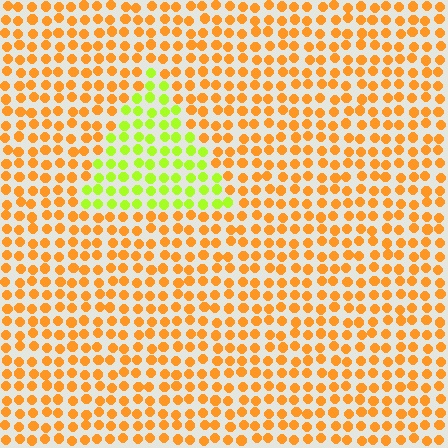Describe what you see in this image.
The image is filled with small orange elements in a uniform arrangement. A triangle-shaped region is visible where the elements are tinted to a slightly different hue, forming a subtle color boundary.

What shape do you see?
I see a triangle.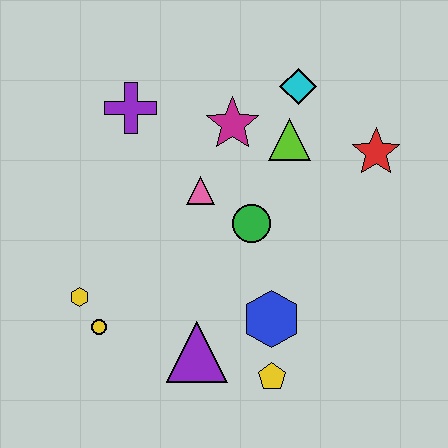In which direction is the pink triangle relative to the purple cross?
The pink triangle is below the purple cross.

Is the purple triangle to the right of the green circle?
No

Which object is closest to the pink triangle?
The green circle is closest to the pink triangle.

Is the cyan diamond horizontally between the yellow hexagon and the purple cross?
No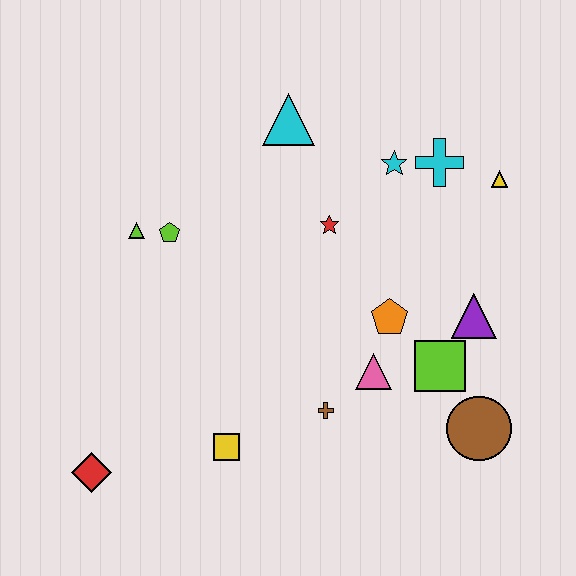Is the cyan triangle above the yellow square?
Yes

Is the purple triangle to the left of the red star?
No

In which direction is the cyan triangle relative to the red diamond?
The cyan triangle is above the red diamond.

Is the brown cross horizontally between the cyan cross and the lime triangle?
Yes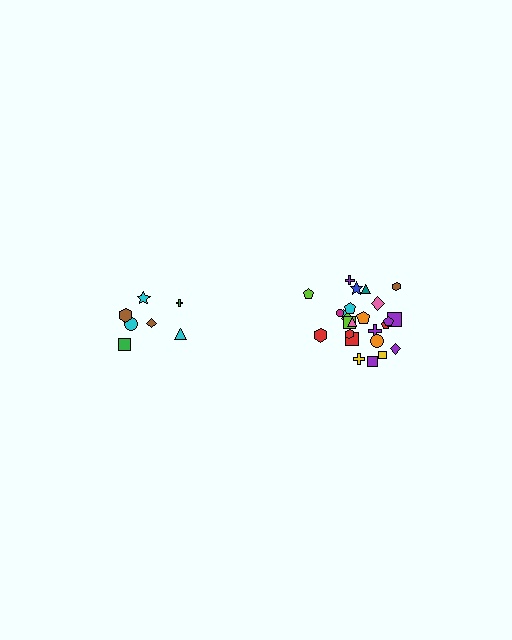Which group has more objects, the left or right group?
The right group.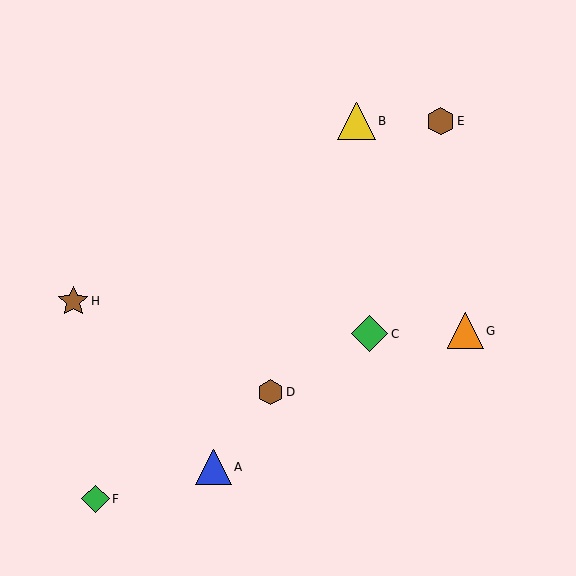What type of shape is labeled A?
Shape A is a blue triangle.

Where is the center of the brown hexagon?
The center of the brown hexagon is at (440, 121).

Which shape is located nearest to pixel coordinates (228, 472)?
The blue triangle (labeled A) at (213, 467) is nearest to that location.